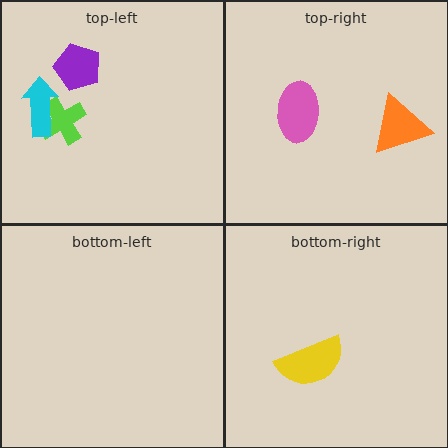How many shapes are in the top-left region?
3.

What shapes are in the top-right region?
The pink ellipse, the orange triangle.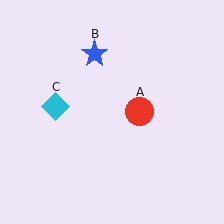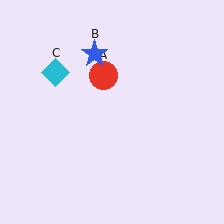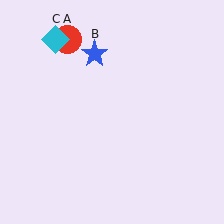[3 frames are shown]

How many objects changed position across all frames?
2 objects changed position: red circle (object A), cyan diamond (object C).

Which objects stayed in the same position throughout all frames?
Blue star (object B) remained stationary.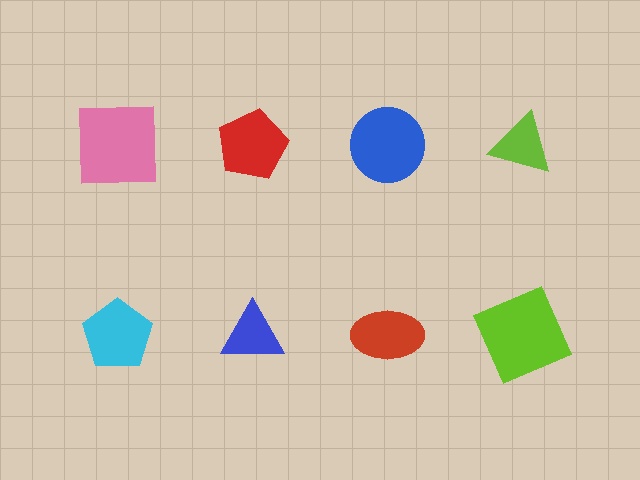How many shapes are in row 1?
4 shapes.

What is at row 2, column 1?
A cyan pentagon.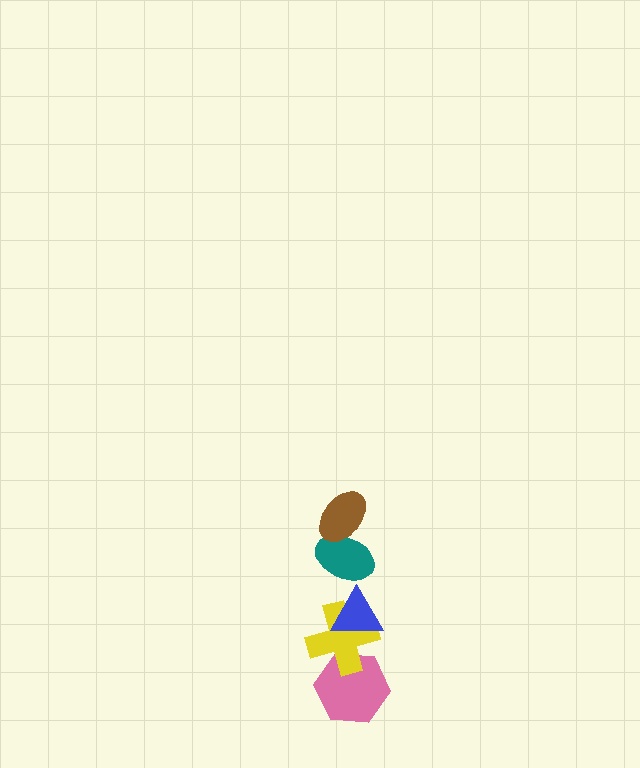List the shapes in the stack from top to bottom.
From top to bottom: the brown ellipse, the teal ellipse, the blue triangle, the yellow cross, the pink hexagon.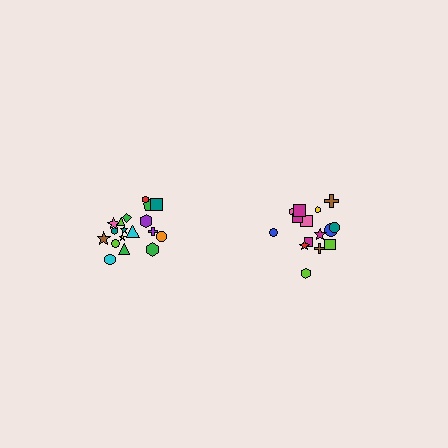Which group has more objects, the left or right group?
The left group.